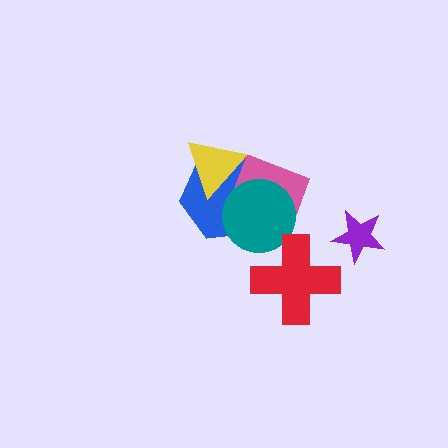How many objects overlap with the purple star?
0 objects overlap with the purple star.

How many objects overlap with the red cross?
0 objects overlap with the red cross.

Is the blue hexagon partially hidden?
Yes, it is partially covered by another shape.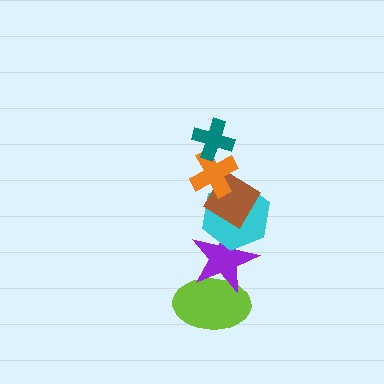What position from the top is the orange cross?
The orange cross is 2nd from the top.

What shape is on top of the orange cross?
The teal cross is on top of the orange cross.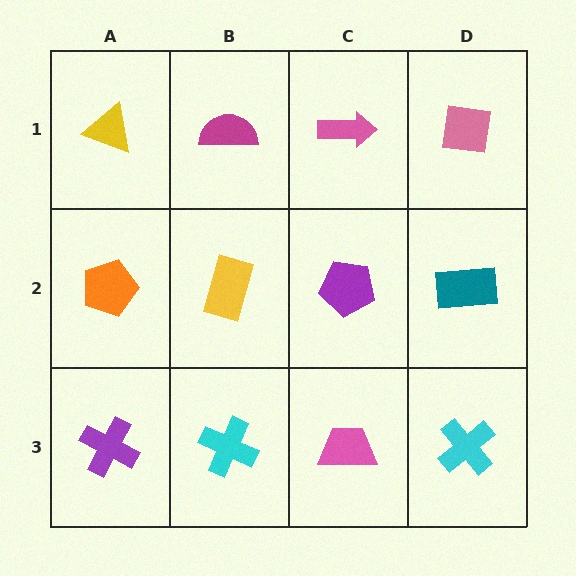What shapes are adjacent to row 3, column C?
A purple pentagon (row 2, column C), a cyan cross (row 3, column B), a cyan cross (row 3, column D).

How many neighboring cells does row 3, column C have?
3.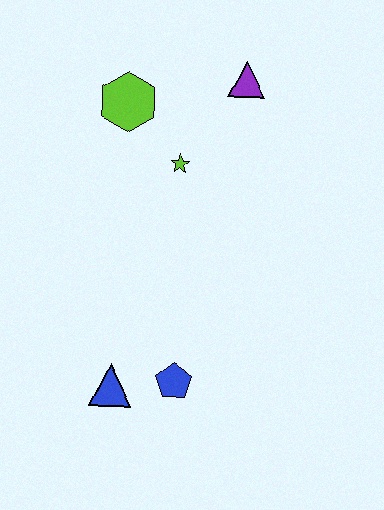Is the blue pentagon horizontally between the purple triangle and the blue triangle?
Yes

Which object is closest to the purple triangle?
The lime star is closest to the purple triangle.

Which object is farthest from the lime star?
The blue triangle is farthest from the lime star.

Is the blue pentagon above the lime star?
No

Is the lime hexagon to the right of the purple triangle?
No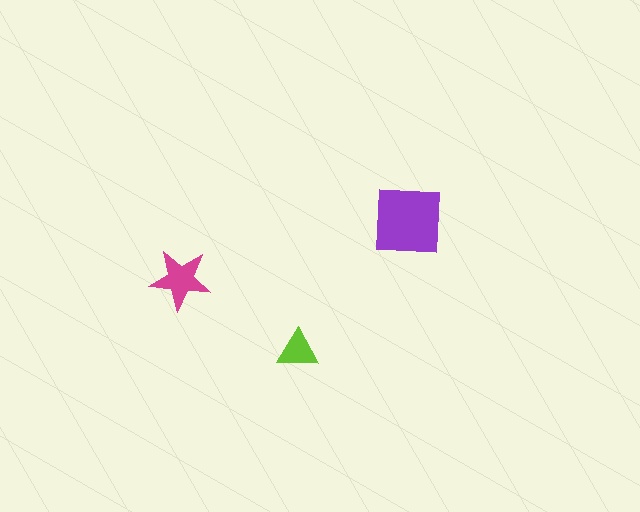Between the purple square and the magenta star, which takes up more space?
The purple square.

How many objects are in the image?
There are 3 objects in the image.